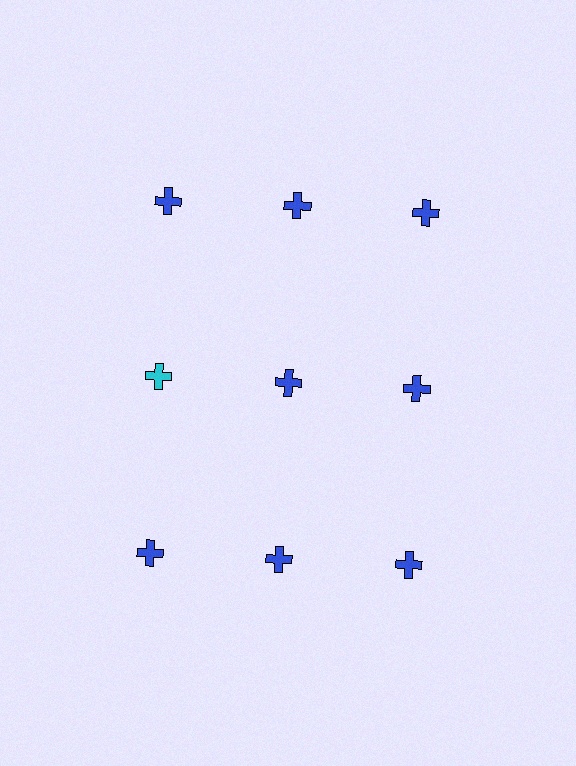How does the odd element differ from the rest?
It has a different color: cyan instead of blue.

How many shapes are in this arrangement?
There are 9 shapes arranged in a grid pattern.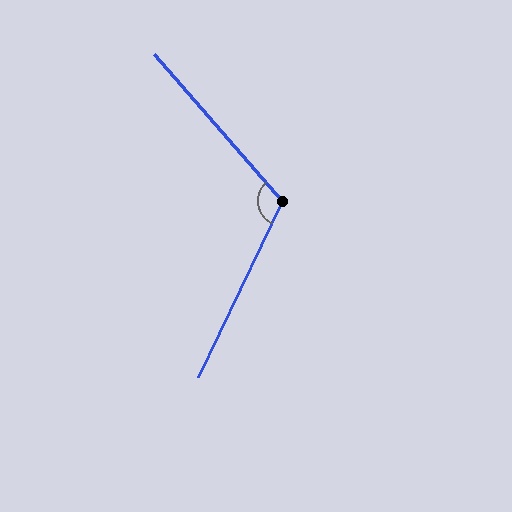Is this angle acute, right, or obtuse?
It is obtuse.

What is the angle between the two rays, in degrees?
Approximately 113 degrees.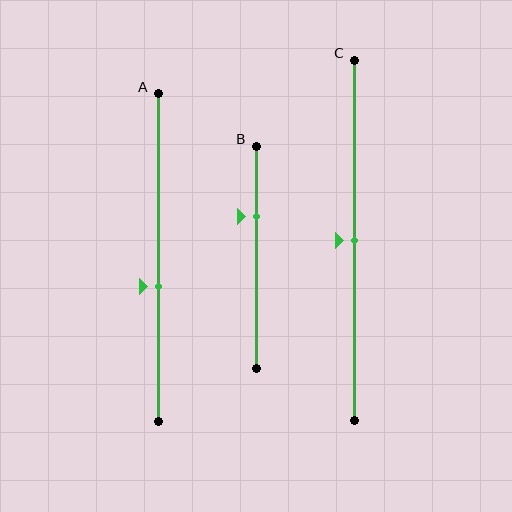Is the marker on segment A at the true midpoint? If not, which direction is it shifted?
No, the marker on segment A is shifted downward by about 9% of the segment length.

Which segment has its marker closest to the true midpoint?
Segment C has its marker closest to the true midpoint.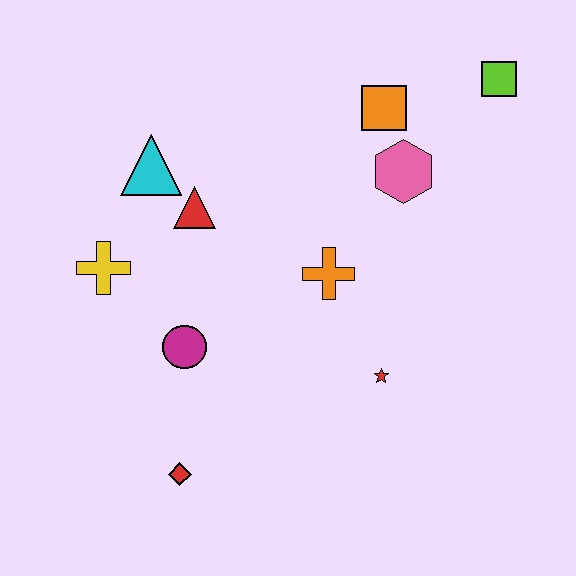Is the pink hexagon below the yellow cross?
No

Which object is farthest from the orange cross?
The lime square is farthest from the orange cross.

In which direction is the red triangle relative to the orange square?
The red triangle is to the left of the orange square.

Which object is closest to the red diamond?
The magenta circle is closest to the red diamond.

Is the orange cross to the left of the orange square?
Yes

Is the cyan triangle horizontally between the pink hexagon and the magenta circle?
No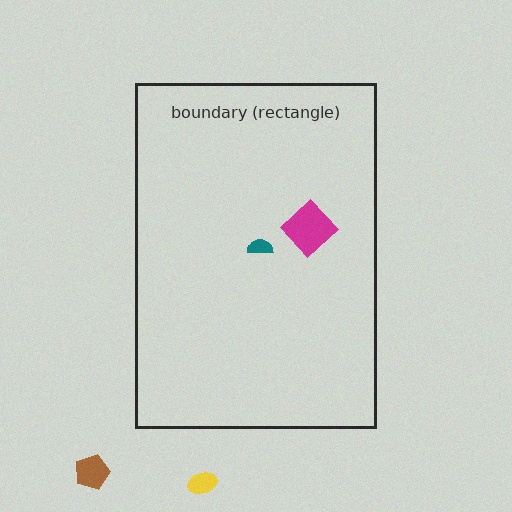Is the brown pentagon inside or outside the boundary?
Outside.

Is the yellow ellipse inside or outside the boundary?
Outside.